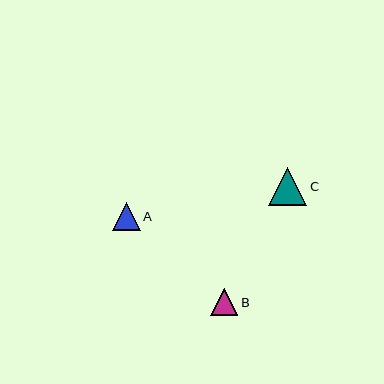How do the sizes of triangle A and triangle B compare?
Triangle A and triangle B are approximately the same size.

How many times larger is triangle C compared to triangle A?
Triangle C is approximately 1.4 times the size of triangle A.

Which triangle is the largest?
Triangle C is the largest with a size of approximately 38 pixels.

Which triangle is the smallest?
Triangle B is the smallest with a size of approximately 27 pixels.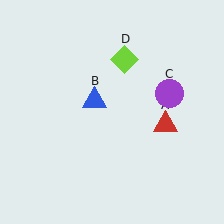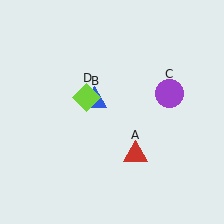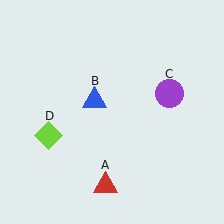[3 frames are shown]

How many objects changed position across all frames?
2 objects changed position: red triangle (object A), lime diamond (object D).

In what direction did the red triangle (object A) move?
The red triangle (object A) moved down and to the left.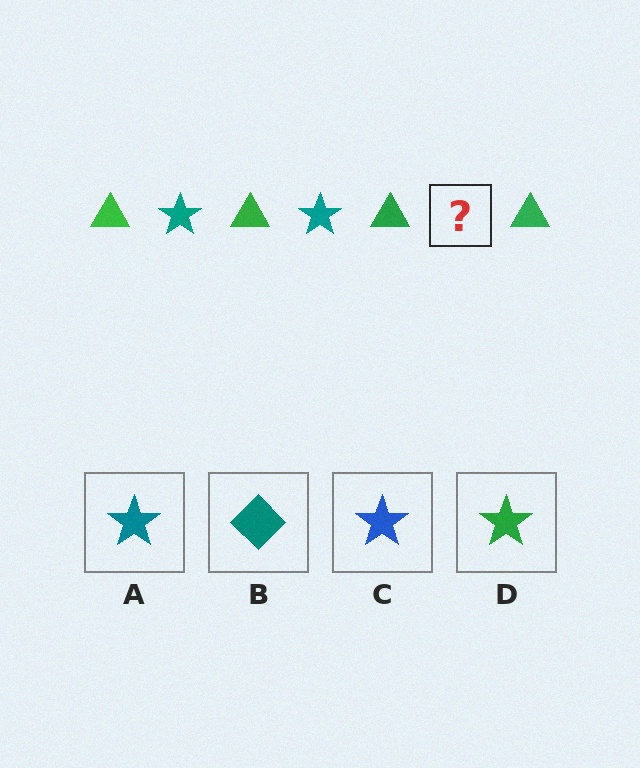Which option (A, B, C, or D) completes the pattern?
A.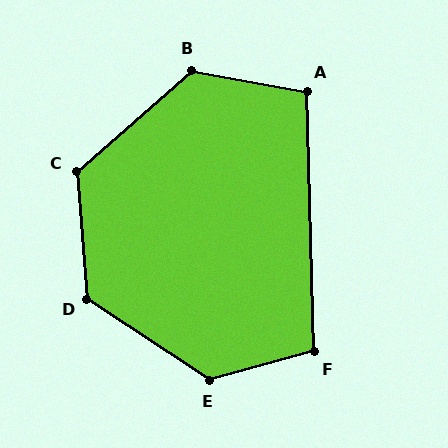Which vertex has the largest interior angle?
E, at approximately 132 degrees.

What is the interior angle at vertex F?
Approximately 104 degrees (obtuse).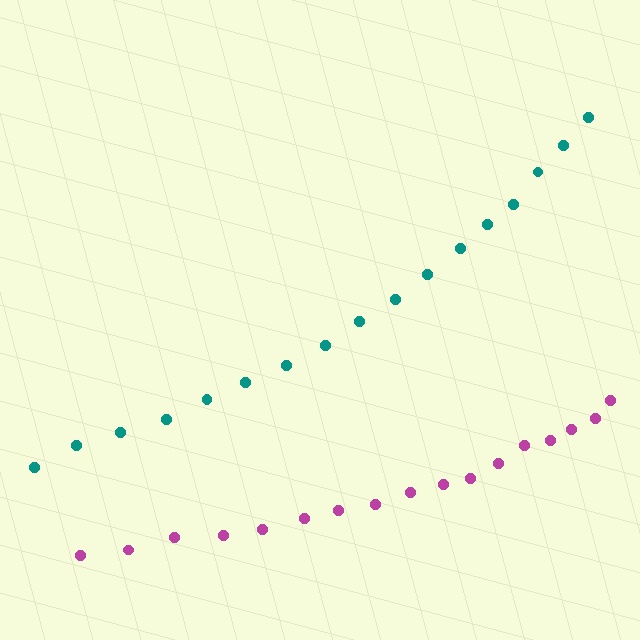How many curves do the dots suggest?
There are 2 distinct paths.